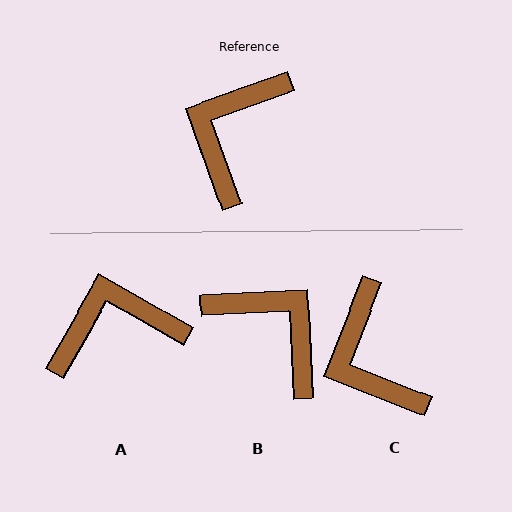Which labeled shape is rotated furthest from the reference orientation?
B, about 107 degrees away.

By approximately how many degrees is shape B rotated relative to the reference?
Approximately 107 degrees clockwise.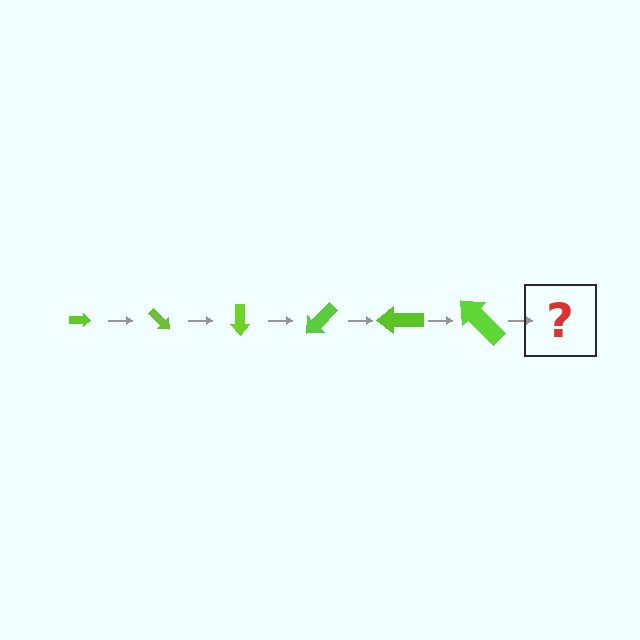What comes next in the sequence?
The next element should be an arrow, larger than the previous one and rotated 270 degrees from the start.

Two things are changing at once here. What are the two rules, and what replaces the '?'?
The two rules are that the arrow grows larger each step and it rotates 45 degrees each step. The '?' should be an arrow, larger than the previous one and rotated 270 degrees from the start.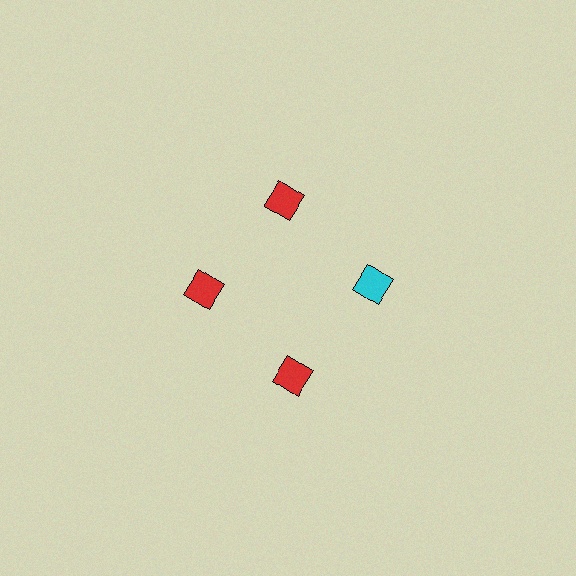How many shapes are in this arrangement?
There are 4 shapes arranged in a ring pattern.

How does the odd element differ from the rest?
It has a different color: cyan instead of red.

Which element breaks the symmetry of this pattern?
The cyan diamond at roughly the 3 o'clock position breaks the symmetry. All other shapes are red diamonds.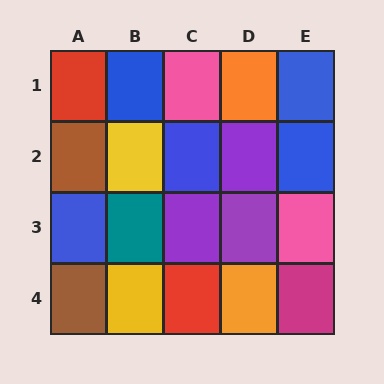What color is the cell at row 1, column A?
Red.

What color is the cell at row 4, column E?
Magenta.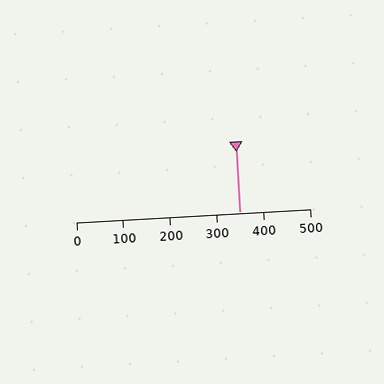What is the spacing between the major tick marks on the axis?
The major ticks are spaced 100 apart.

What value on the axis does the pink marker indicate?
The marker indicates approximately 350.